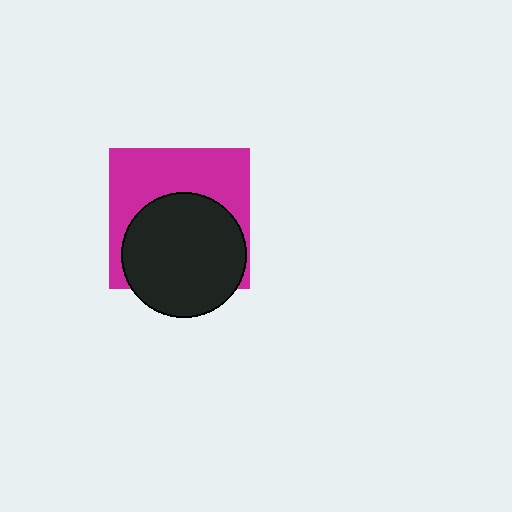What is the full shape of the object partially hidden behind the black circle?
The partially hidden object is a magenta square.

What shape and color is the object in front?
The object in front is a black circle.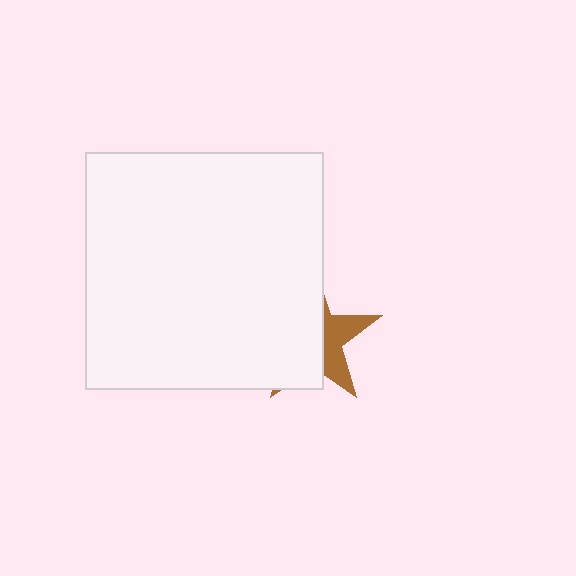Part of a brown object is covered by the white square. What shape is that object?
It is a star.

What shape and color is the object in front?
The object in front is a white square.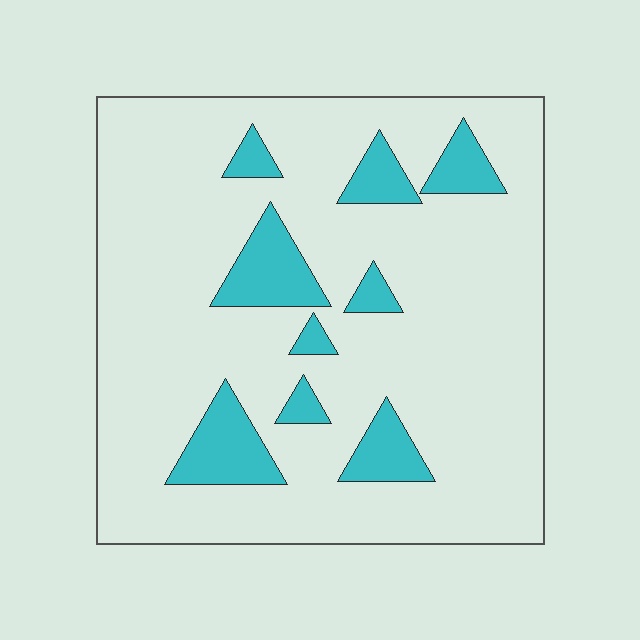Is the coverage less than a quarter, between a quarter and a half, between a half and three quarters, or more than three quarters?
Less than a quarter.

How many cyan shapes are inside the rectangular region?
9.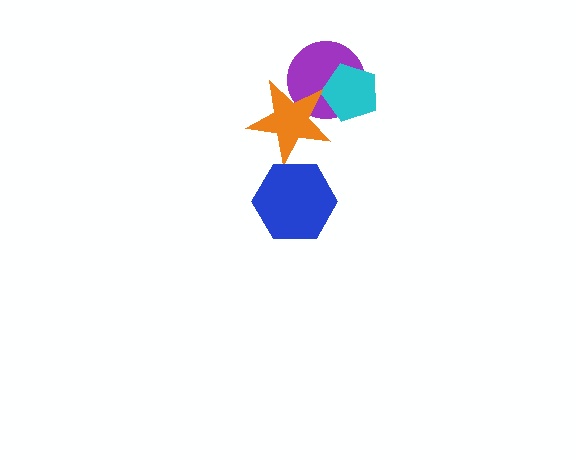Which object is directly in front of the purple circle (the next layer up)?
The cyan pentagon is directly in front of the purple circle.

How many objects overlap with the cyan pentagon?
2 objects overlap with the cyan pentagon.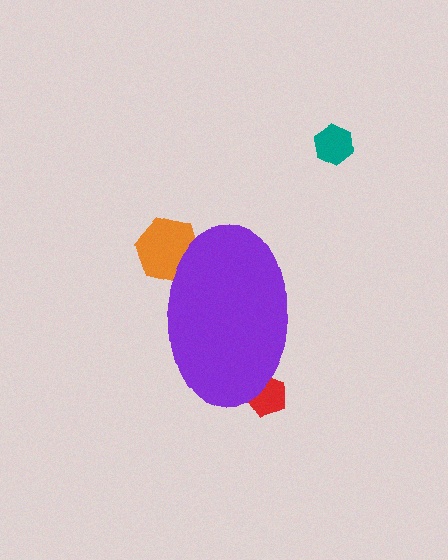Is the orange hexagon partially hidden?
Yes, the orange hexagon is partially hidden behind the purple ellipse.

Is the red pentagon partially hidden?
Yes, the red pentagon is partially hidden behind the purple ellipse.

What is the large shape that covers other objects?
A purple ellipse.